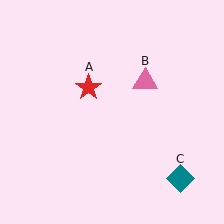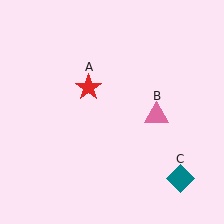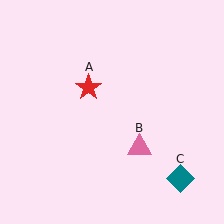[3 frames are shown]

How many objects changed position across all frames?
1 object changed position: pink triangle (object B).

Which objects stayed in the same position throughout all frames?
Red star (object A) and teal diamond (object C) remained stationary.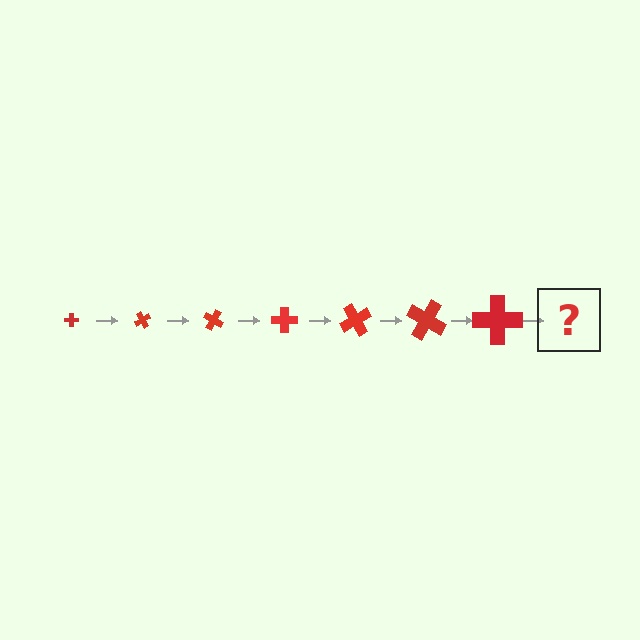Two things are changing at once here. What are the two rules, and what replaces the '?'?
The two rules are that the cross grows larger each step and it rotates 60 degrees each step. The '?' should be a cross, larger than the previous one and rotated 420 degrees from the start.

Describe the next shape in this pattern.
It should be a cross, larger than the previous one and rotated 420 degrees from the start.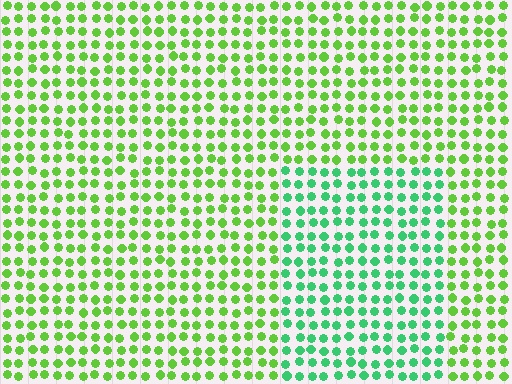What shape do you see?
I see a rectangle.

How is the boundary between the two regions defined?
The boundary is defined purely by a slight shift in hue (about 40 degrees). Spacing, size, and orientation are identical on both sides.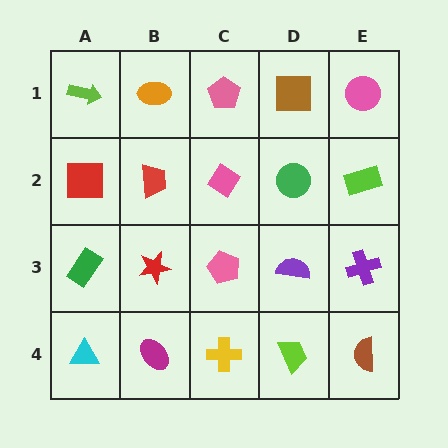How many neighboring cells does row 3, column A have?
3.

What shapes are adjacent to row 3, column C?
A pink diamond (row 2, column C), a yellow cross (row 4, column C), a red star (row 3, column B), a purple semicircle (row 3, column D).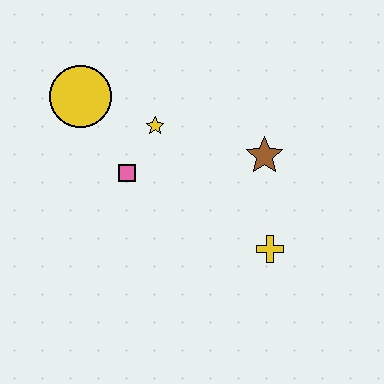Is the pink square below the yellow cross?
No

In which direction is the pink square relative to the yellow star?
The pink square is below the yellow star.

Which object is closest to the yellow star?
The pink square is closest to the yellow star.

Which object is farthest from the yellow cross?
The yellow circle is farthest from the yellow cross.